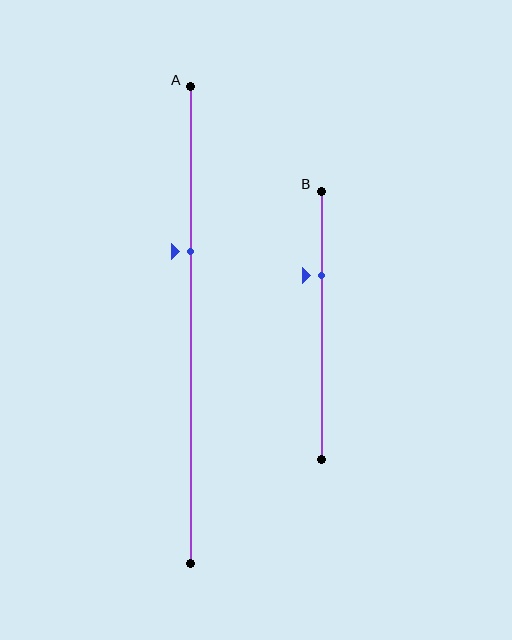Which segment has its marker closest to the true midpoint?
Segment A has its marker closest to the true midpoint.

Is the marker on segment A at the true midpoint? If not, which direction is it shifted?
No, the marker on segment A is shifted upward by about 15% of the segment length.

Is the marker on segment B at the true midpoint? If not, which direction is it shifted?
No, the marker on segment B is shifted upward by about 18% of the segment length.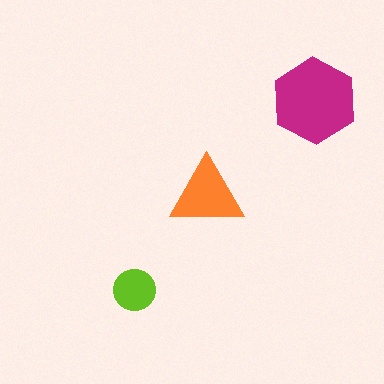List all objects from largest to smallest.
The magenta hexagon, the orange triangle, the lime circle.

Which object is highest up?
The magenta hexagon is topmost.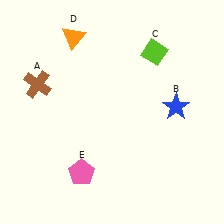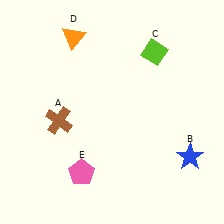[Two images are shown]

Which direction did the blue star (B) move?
The blue star (B) moved down.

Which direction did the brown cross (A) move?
The brown cross (A) moved down.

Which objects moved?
The objects that moved are: the brown cross (A), the blue star (B).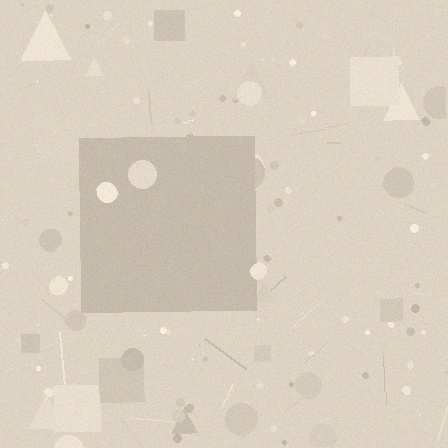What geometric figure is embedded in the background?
A square is embedded in the background.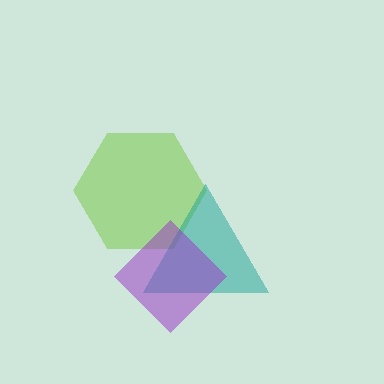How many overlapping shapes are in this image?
There are 3 overlapping shapes in the image.